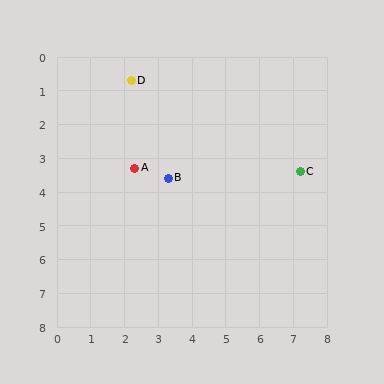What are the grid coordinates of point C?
Point C is at approximately (7.2, 3.4).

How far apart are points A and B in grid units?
Points A and B are about 1.0 grid units apart.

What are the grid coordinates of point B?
Point B is at approximately (3.3, 3.6).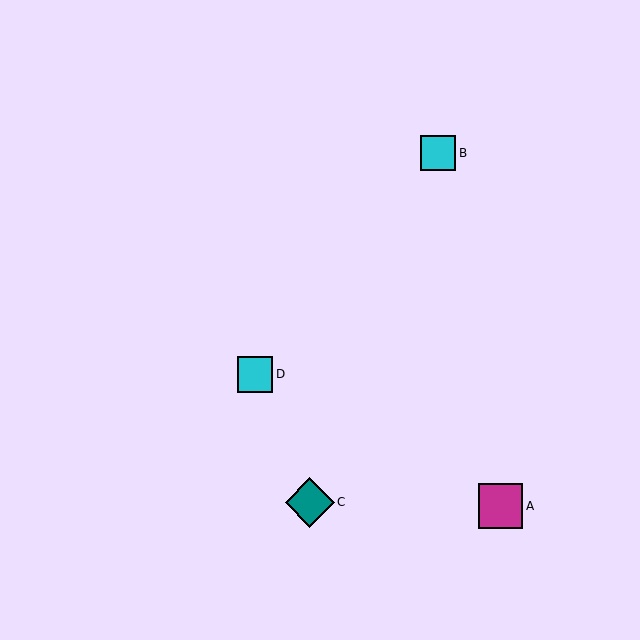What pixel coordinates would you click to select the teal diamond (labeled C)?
Click at (310, 503) to select the teal diamond C.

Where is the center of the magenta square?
The center of the magenta square is at (501, 506).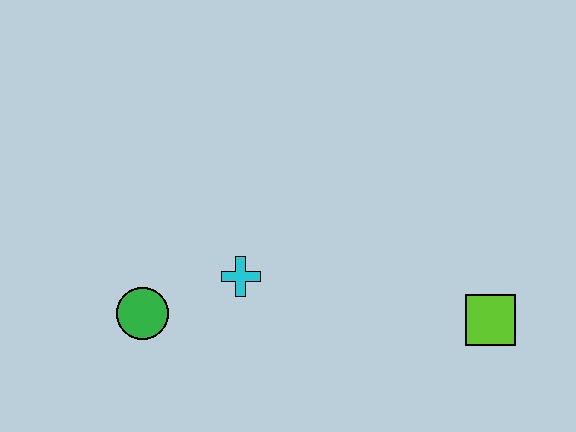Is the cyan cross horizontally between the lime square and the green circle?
Yes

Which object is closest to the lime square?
The cyan cross is closest to the lime square.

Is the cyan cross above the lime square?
Yes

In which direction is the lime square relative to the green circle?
The lime square is to the right of the green circle.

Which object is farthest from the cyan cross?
The lime square is farthest from the cyan cross.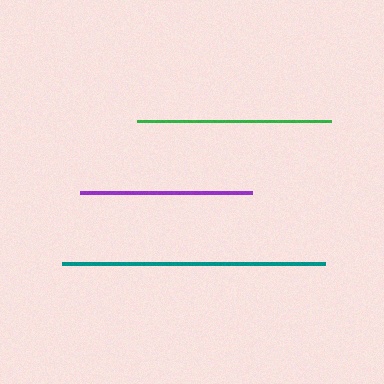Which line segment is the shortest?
The purple line is the shortest at approximately 172 pixels.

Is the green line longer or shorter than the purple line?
The green line is longer than the purple line.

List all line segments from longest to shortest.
From longest to shortest: teal, green, purple.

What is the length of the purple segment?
The purple segment is approximately 172 pixels long.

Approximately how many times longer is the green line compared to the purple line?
The green line is approximately 1.1 times the length of the purple line.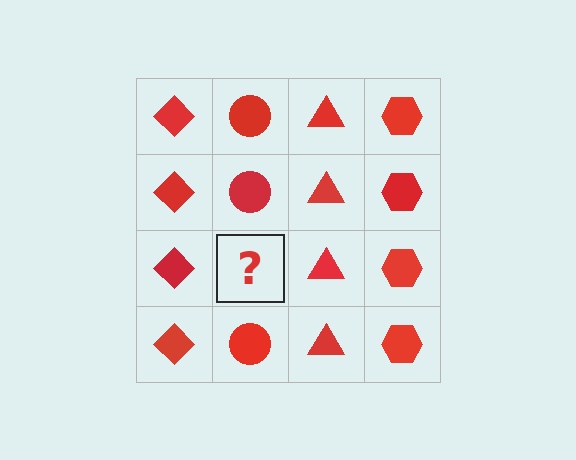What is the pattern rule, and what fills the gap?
The rule is that each column has a consistent shape. The gap should be filled with a red circle.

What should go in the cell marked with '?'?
The missing cell should contain a red circle.